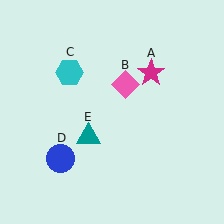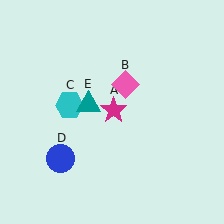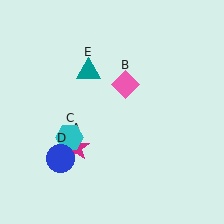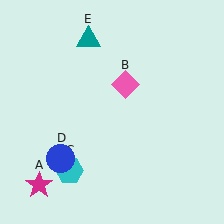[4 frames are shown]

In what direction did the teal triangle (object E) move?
The teal triangle (object E) moved up.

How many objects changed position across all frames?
3 objects changed position: magenta star (object A), cyan hexagon (object C), teal triangle (object E).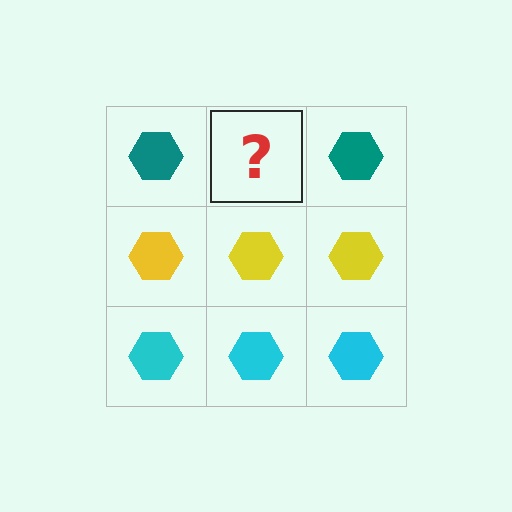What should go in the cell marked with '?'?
The missing cell should contain a teal hexagon.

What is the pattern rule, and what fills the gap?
The rule is that each row has a consistent color. The gap should be filled with a teal hexagon.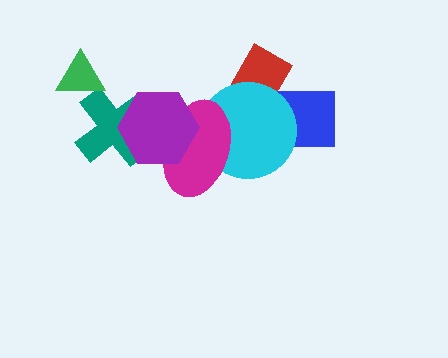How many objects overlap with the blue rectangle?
2 objects overlap with the blue rectangle.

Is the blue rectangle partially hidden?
Yes, it is partially covered by another shape.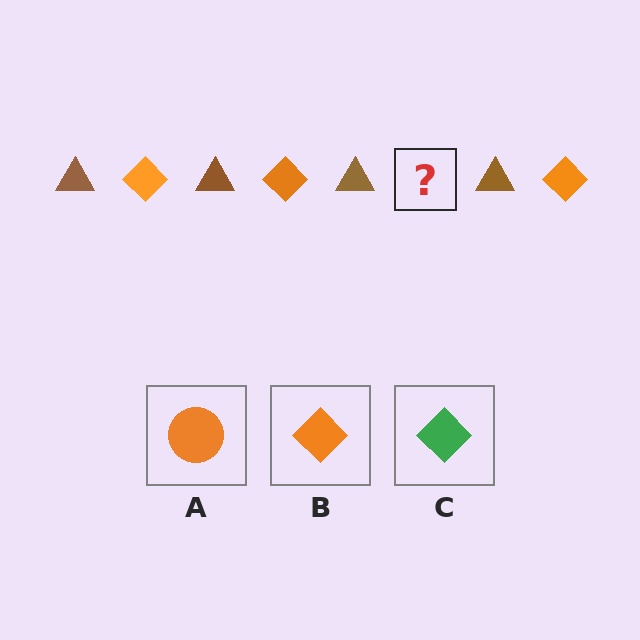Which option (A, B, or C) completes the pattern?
B.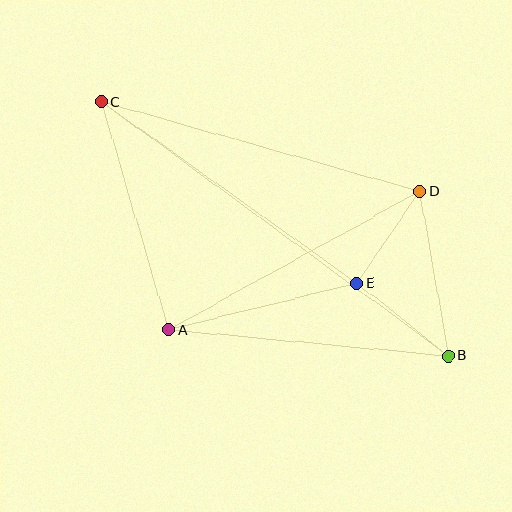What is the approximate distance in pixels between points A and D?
The distance between A and D is approximately 287 pixels.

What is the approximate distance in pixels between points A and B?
The distance between A and B is approximately 281 pixels.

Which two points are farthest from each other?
Points B and C are farthest from each other.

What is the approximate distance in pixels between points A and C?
The distance between A and C is approximately 238 pixels.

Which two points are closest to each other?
Points D and E are closest to each other.